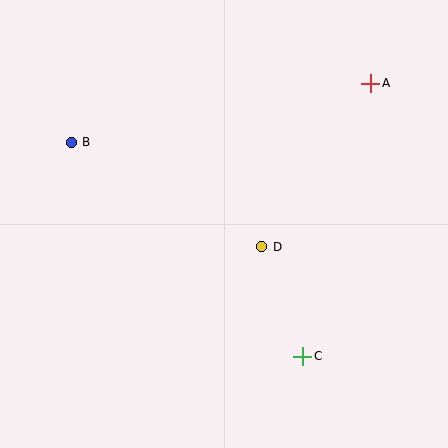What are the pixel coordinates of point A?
Point A is at (371, 83).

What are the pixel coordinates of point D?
Point D is at (262, 247).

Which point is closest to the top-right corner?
Point A is closest to the top-right corner.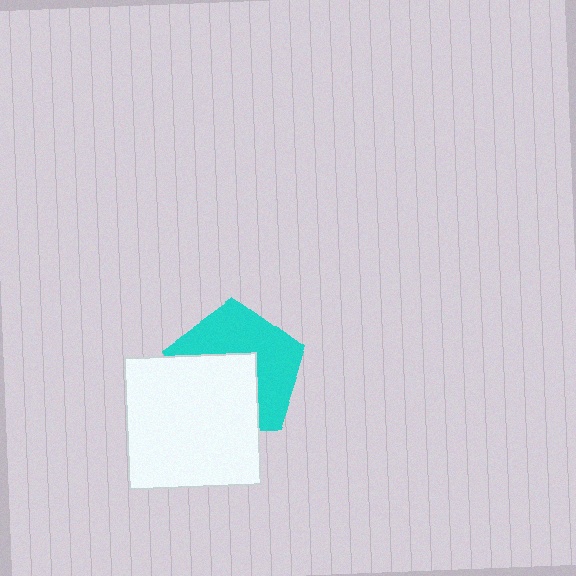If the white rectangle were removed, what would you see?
You would see the complete cyan pentagon.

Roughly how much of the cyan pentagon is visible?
About half of it is visible (roughly 54%).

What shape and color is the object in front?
The object in front is a white rectangle.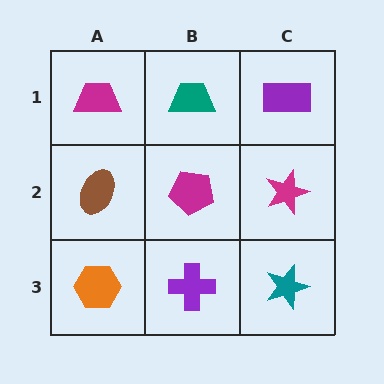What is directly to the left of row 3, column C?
A purple cross.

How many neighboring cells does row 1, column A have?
2.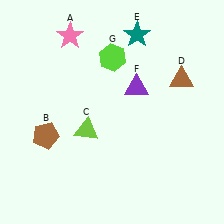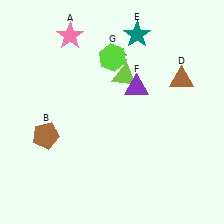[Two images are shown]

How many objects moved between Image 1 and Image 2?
1 object moved between the two images.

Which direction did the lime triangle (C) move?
The lime triangle (C) moved up.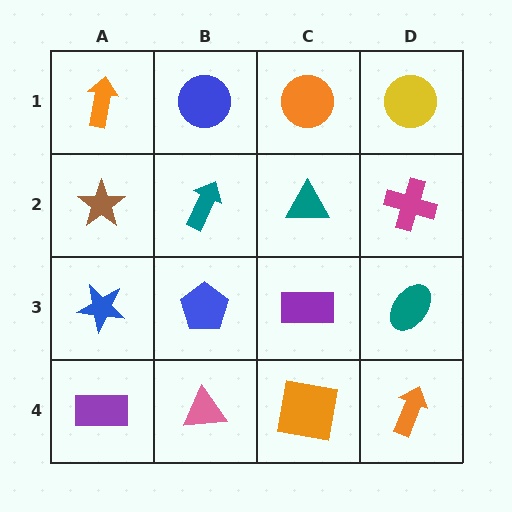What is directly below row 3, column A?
A purple rectangle.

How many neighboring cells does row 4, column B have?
3.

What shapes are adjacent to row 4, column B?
A blue pentagon (row 3, column B), a purple rectangle (row 4, column A), an orange square (row 4, column C).